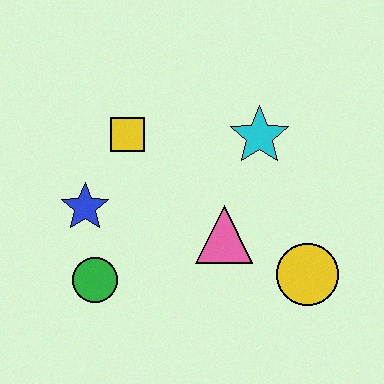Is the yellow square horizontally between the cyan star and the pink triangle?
No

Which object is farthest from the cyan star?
The green circle is farthest from the cyan star.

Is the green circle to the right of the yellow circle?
No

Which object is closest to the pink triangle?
The yellow circle is closest to the pink triangle.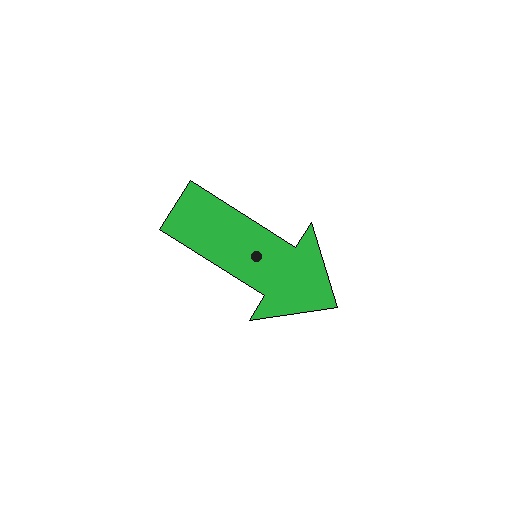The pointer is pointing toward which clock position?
Roughly 4 o'clock.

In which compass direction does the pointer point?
Southeast.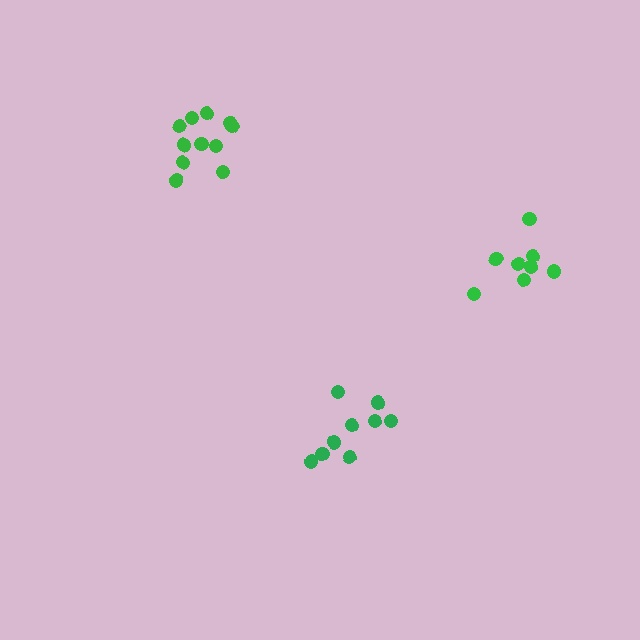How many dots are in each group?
Group 1: 8 dots, Group 2: 11 dots, Group 3: 9 dots (28 total).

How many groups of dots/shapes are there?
There are 3 groups.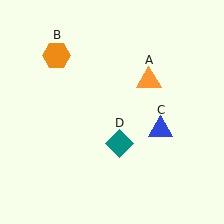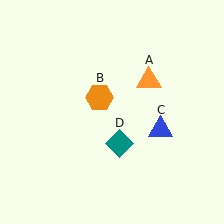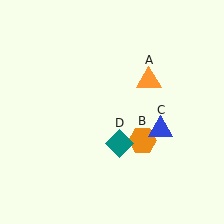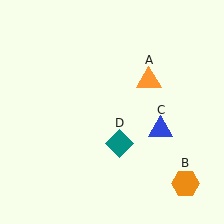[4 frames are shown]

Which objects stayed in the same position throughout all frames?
Orange triangle (object A) and blue triangle (object C) and teal diamond (object D) remained stationary.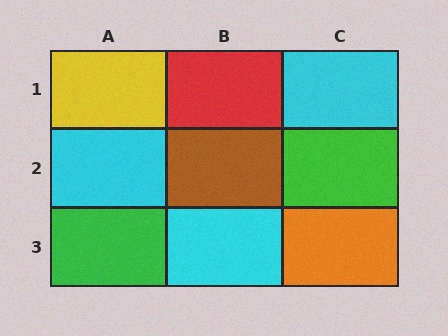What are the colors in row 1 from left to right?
Yellow, red, cyan.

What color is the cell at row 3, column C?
Orange.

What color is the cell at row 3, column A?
Green.